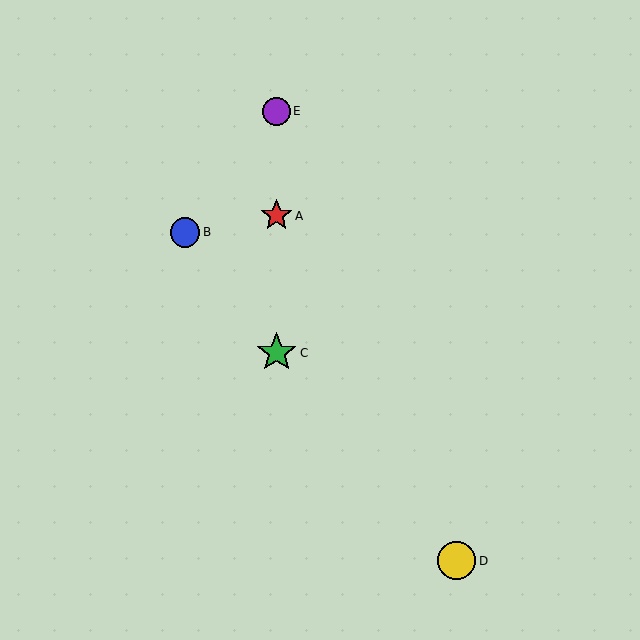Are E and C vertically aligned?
Yes, both are at x≈277.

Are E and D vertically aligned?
No, E is at x≈277 and D is at x≈457.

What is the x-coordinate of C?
Object C is at x≈277.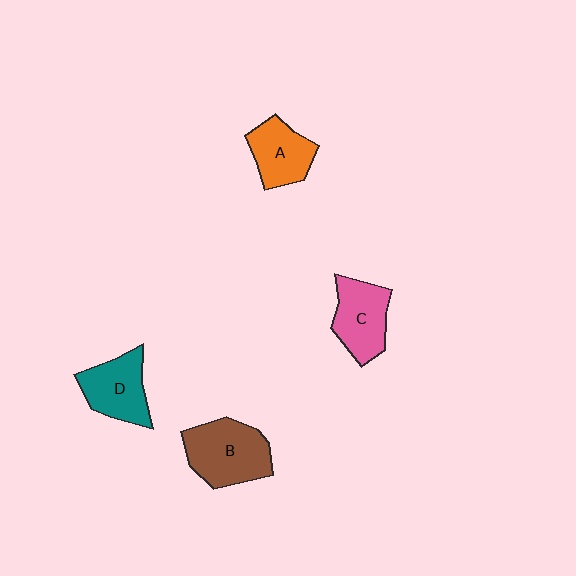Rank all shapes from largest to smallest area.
From largest to smallest: B (brown), C (pink), D (teal), A (orange).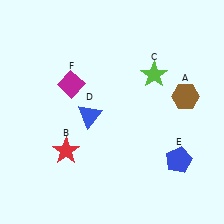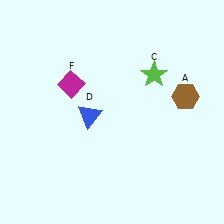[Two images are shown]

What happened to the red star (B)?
The red star (B) was removed in Image 2. It was in the bottom-left area of Image 1.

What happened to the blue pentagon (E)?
The blue pentagon (E) was removed in Image 2. It was in the bottom-right area of Image 1.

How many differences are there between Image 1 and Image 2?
There are 2 differences between the two images.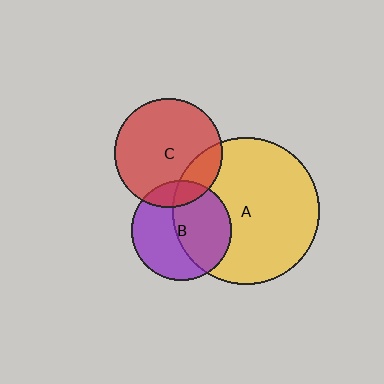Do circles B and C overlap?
Yes.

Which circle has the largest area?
Circle A (yellow).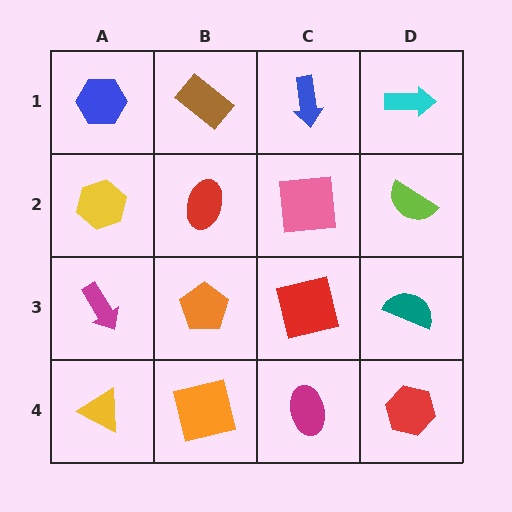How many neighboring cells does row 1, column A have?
2.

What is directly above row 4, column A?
A magenta arrow.